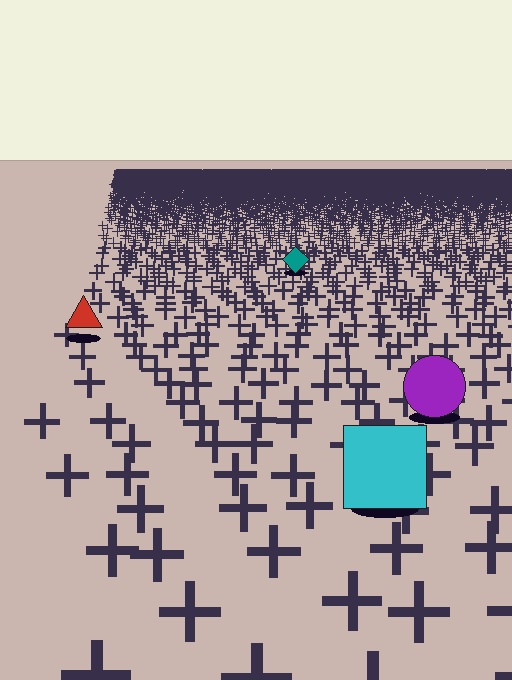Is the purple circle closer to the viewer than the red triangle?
Yes. The purple circle is closer — you can tell from the texture gradient: the ground texture is coarser near it.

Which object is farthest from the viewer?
The teal diamond is farthest from the viewer. It appears smaller and the ground texture around it is denser.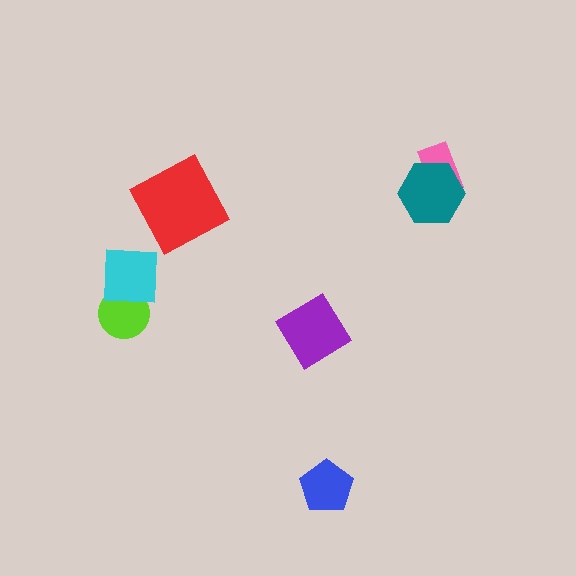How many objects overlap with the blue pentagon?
0 objects overlap with the blue pentagon.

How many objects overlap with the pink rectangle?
1 object overlaps with the pink rectangle.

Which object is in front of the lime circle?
The cyan square is in front of the lime circle.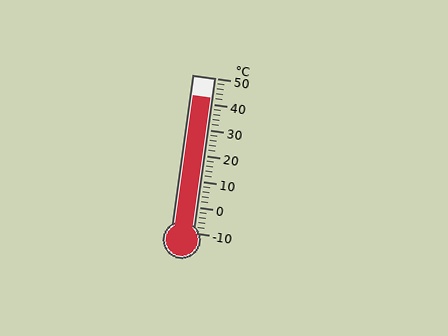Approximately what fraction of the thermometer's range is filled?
The thermometer is filled to approximately 85% of its range.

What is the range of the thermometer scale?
The thermometer scale ranges from -10°C to 50°C.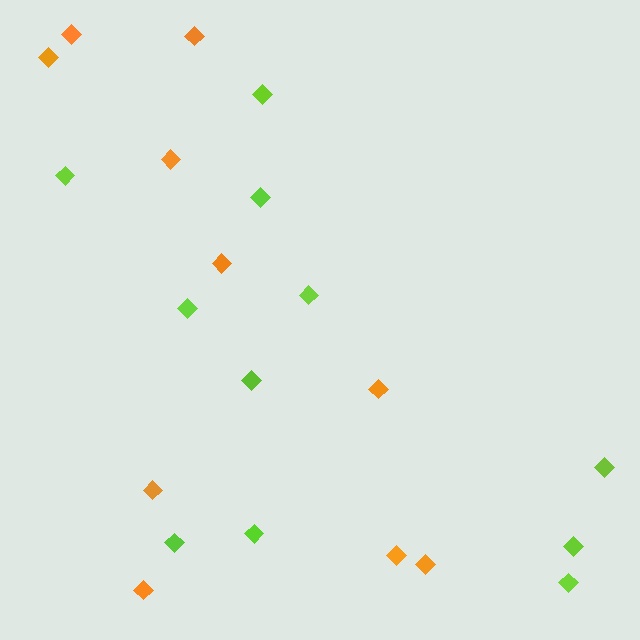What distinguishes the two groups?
There are 2 groups: one group of lime diamonds (11) and one group of orange diamonds (10).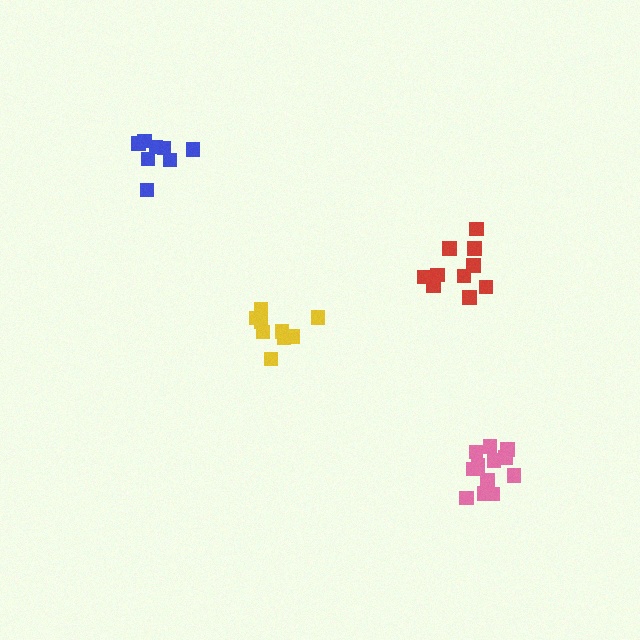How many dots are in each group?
Group 1: 13 dots, Group 2: 10 dots, Group 3: 9 dots, Group 4: 8 dots (40 total).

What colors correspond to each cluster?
The clusters are colored: pink, red, yellow, blue.